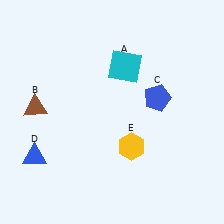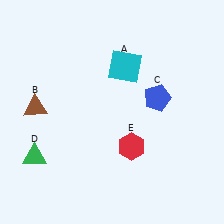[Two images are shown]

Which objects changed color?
D changed from blue to green. E changed from yellow to red.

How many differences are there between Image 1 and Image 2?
There are 2 differences between the two images.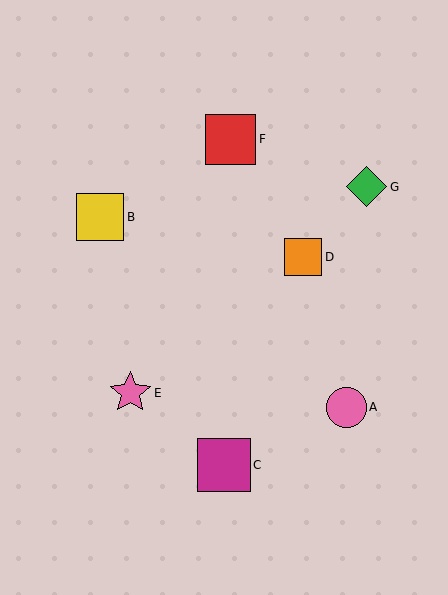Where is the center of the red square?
The center of the red square is at (231, 139).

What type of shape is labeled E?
Shape E is a pink star.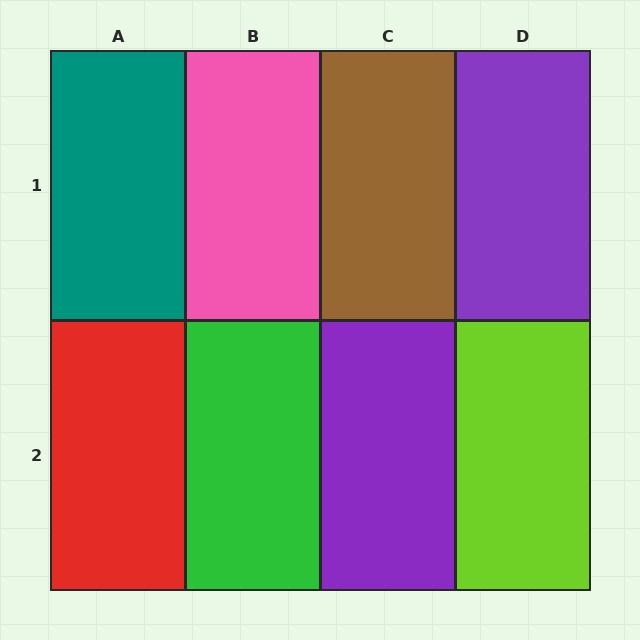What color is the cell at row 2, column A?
Red.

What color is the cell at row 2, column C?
Purple.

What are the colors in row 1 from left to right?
Teal, pink, brown, purple.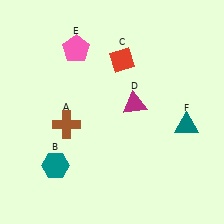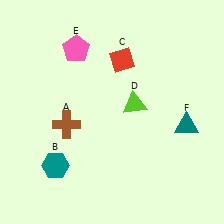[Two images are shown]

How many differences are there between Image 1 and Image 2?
There is 1 difference between the two images.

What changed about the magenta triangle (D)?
In Image 1, D is magenta. In Image 2, it changed to lime.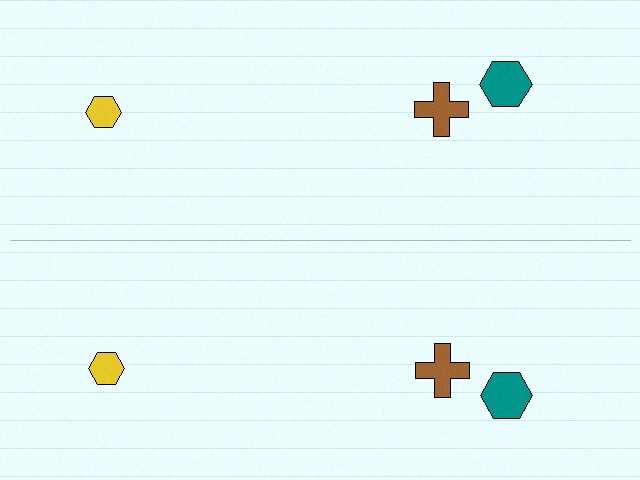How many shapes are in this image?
There are 6 shapes in this image.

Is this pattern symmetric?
Yes, this pattern has bilateral (reflection) symmetry.